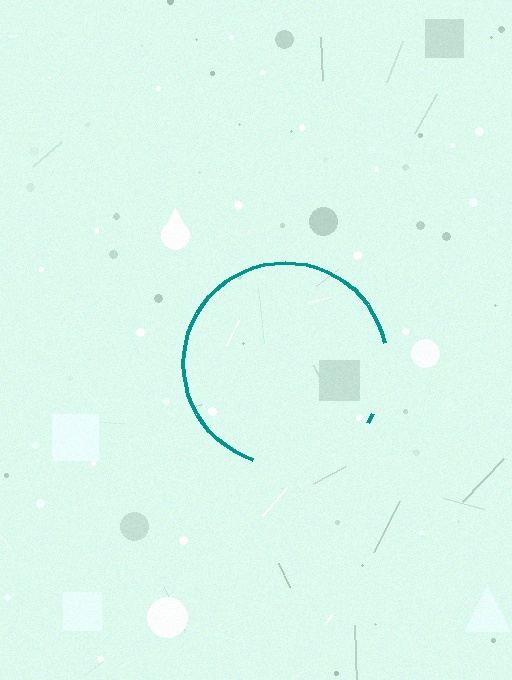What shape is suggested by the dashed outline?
The dashed outline suggests a circle.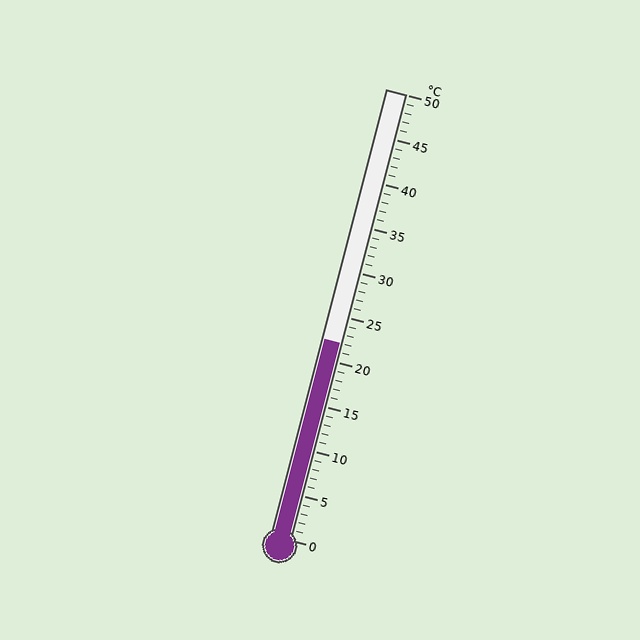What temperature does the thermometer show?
The thermometer shows approximately 22°C.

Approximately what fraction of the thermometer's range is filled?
The thermometer is filled to approximately 45% of its range.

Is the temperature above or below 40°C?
The temperature is below 40°C.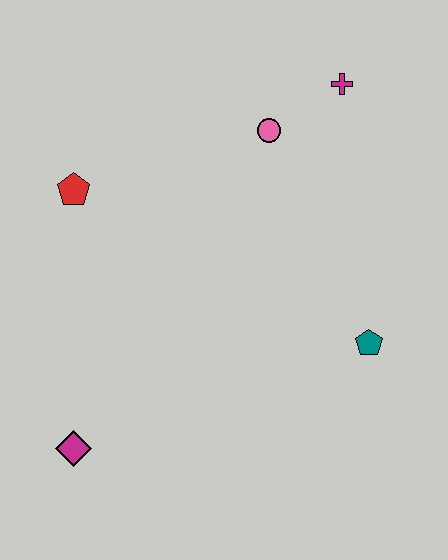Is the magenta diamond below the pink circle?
Yes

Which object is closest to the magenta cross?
The pink circle is closest to the magenta cross.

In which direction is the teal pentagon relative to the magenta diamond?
The teal pentagon is to the right of the magenta diamond.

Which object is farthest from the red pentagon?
The teal pentagon is farthest from the red pentagon.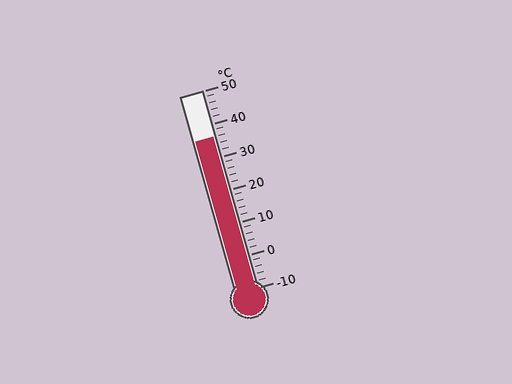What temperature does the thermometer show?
The thermometer shows approximately 36°C.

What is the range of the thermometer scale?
The thermometer scale ranges from -10°C to 50°C.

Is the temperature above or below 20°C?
The temperature is above 20°C.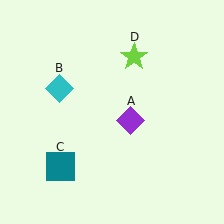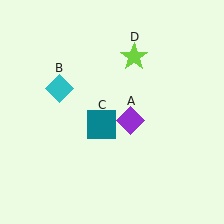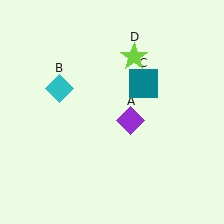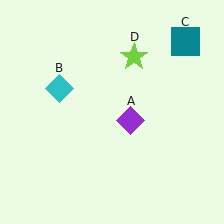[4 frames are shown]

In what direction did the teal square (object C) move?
The teal square (object C) moved up and to the right.